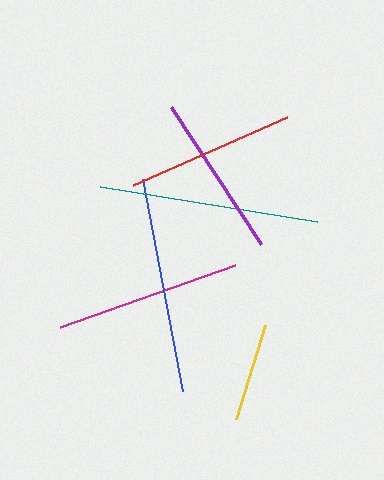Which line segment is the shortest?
The yellow line is the shortest at approximately 98 pixels.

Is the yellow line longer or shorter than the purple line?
The purple line is longer than the yellow line.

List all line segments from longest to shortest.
From longest to shortest: teal, blue, magenta, red, purple, yellow.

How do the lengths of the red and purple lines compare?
The red and purple lines are approximately the same length.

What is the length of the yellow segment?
The yellow segment is approximately 98 pixels long.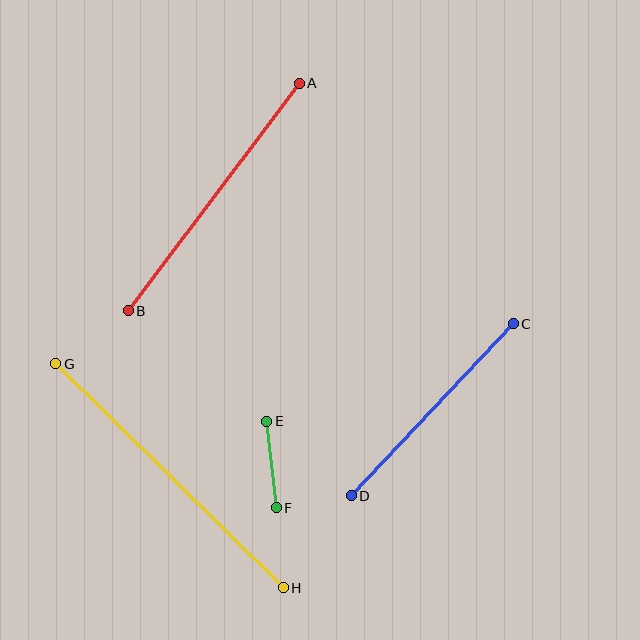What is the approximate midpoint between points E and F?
The midpoint is at approximately (271, 465) pixels.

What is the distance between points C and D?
The distance is approximately 236 pixels.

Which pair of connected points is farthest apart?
Points G and H are farthest apart.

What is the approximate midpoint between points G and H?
The midpoint is at approximately (169, 476) pixels.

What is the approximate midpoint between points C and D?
The midpoint is at approximately (432, 410) pixels.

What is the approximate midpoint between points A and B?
The midpoint is at approximately (214, 197) pixels.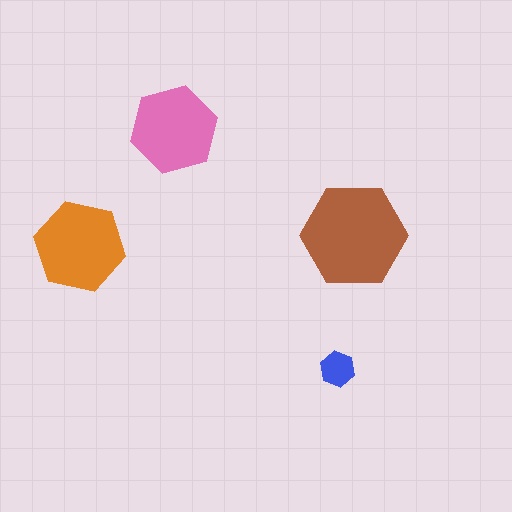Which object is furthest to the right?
The brown hexagon is rightmost.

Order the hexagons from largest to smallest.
the brown one, the orange one, the pink one, the blue one.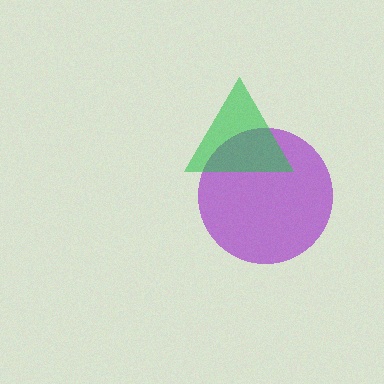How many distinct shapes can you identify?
There are 2 distinct shapes: a purple circle, a green triangle.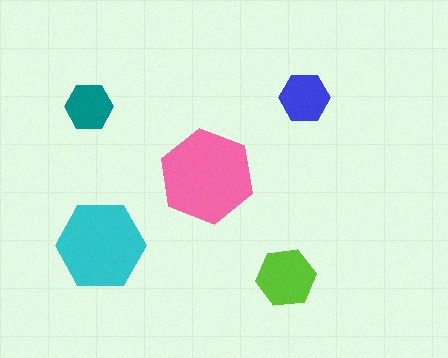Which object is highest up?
The blue hexagon is topmost.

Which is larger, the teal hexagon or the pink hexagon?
The pink one.